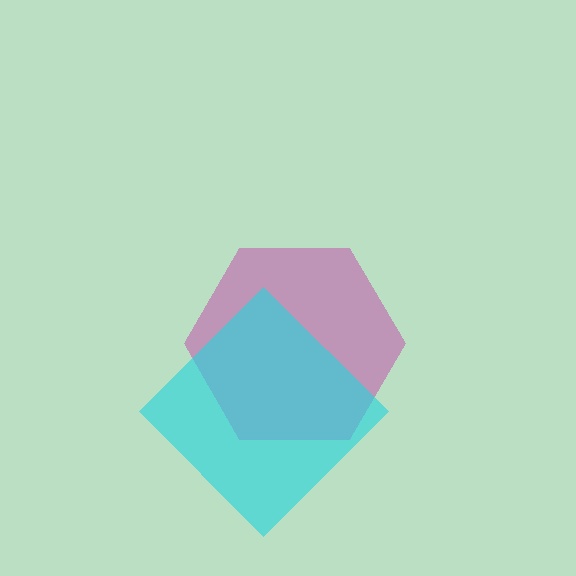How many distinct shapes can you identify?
There are 2 distinct shapes: a magenta hexagon, a cyan diamond.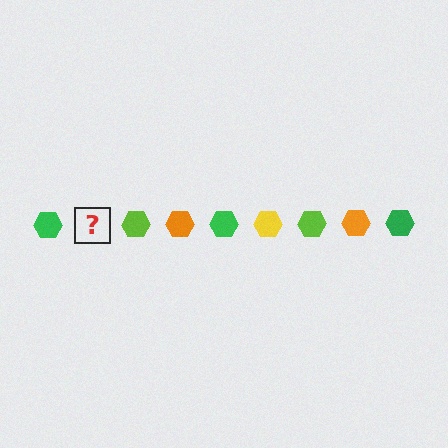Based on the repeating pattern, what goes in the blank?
The blank should be a yellow hexagon.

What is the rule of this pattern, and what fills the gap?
The rule is that the pattern cycles through green, yellow, lime, orange hexagons. The gap should be filled with a yellow hexagon.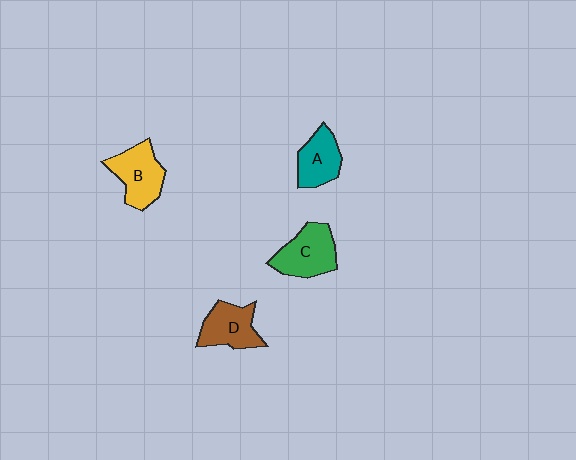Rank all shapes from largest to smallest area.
From largest to smallest: C (green), B (yellow), D (brown), A (teal).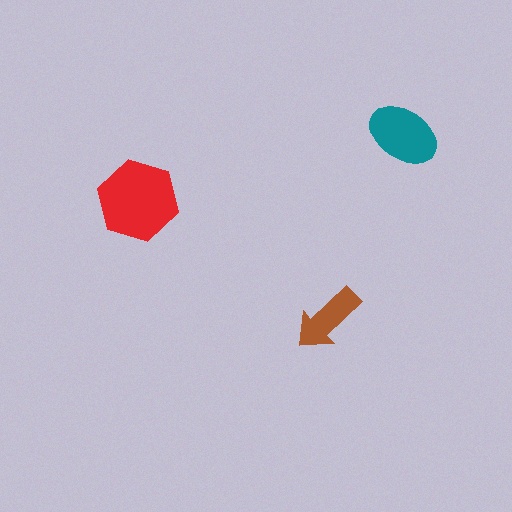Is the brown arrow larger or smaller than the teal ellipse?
Smaller.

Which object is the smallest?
The brown arrow.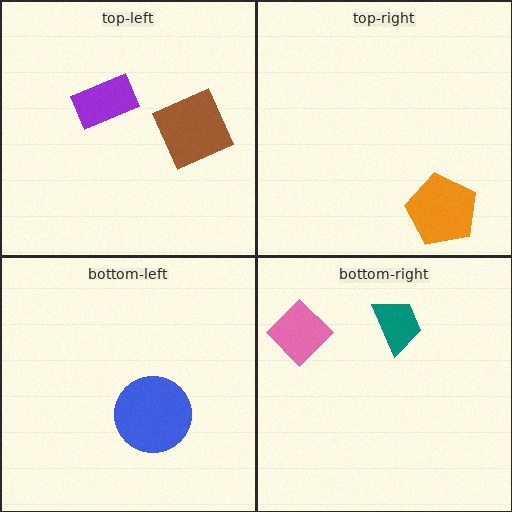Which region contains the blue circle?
The bottom-left region.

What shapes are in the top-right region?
The orange pentagon.